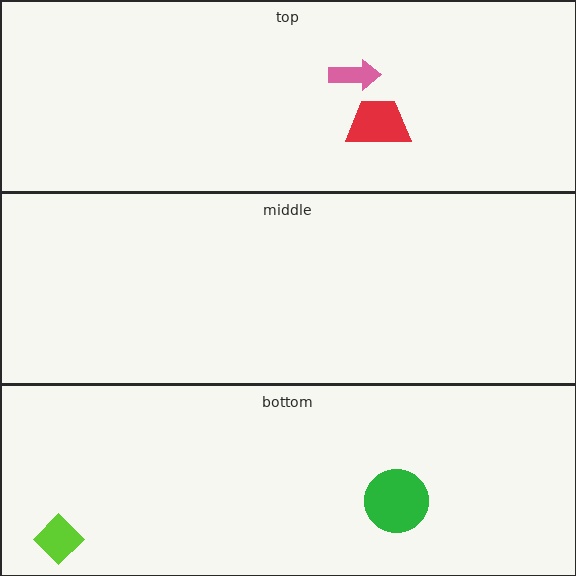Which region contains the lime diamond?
The bottom region.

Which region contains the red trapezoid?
The top region.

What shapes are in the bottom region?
The green circle, the lime diamond.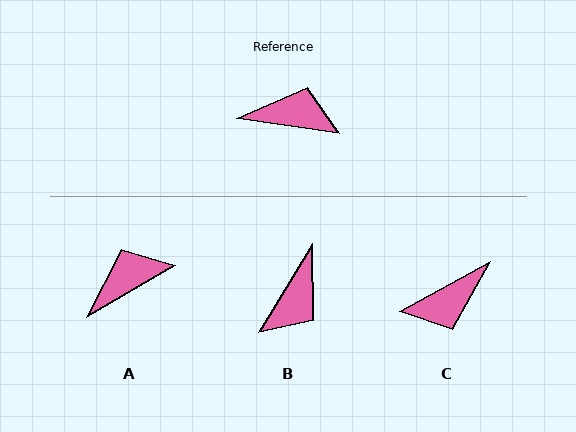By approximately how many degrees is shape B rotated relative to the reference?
Approximately 113 degrees clockwise.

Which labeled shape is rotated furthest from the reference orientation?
C, about 143 degrees away.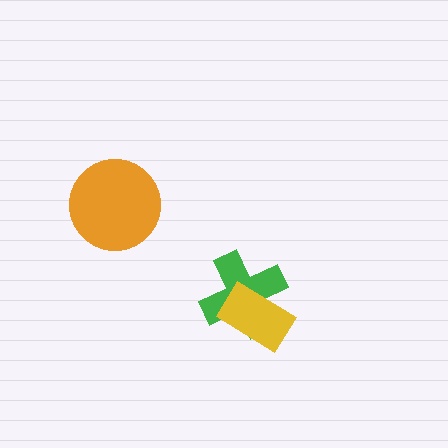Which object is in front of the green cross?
The yellow rectangle is in front of the green cross.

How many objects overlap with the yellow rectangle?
1 object overlaps with the yellow rectangle.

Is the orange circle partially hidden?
No, no other shape covers it.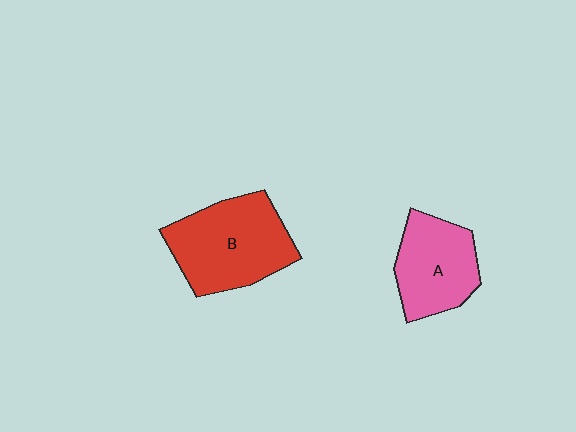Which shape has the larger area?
Shape B (red).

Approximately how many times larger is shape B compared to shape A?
Approximately 1.3 times.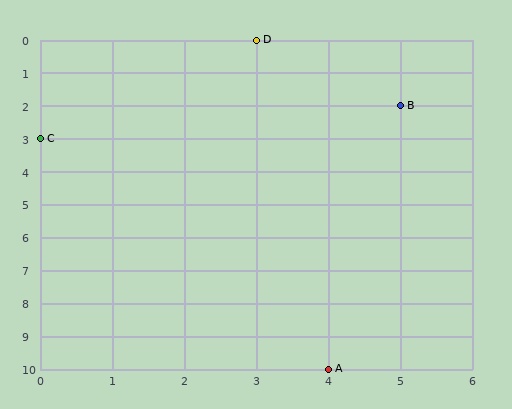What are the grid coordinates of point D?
Point D is at grid coordinates (3, 0).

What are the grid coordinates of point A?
Point A is at grid coordinates (4, 10).